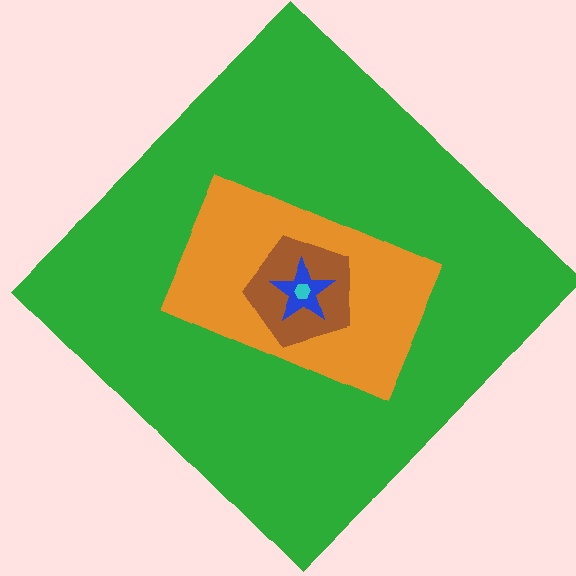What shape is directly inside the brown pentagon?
The blue star.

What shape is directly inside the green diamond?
The orange rectangle.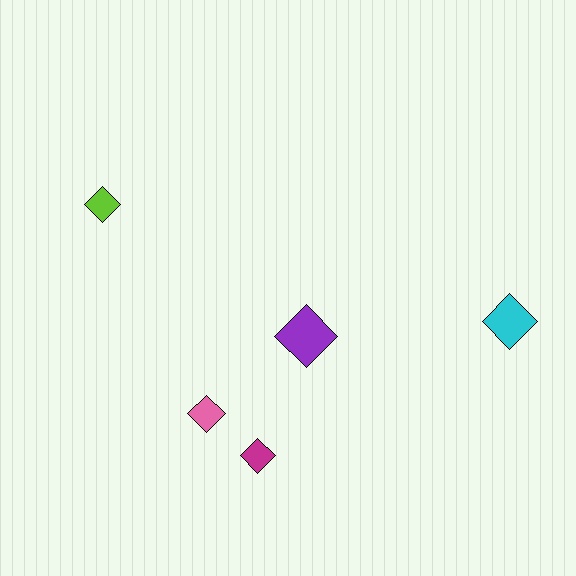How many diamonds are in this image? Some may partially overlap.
There are 5 diamonds.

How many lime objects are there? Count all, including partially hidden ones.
There is 1 lime object.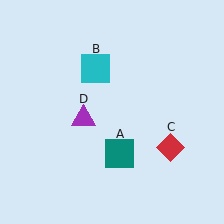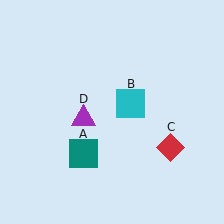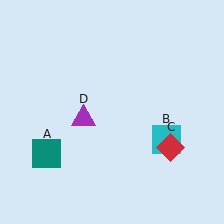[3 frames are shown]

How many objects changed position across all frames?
2 objects changed position: teal square (object A), cyan square (object B).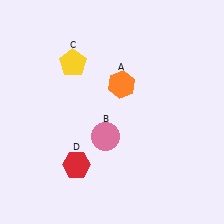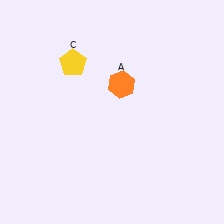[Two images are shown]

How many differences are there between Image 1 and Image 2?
There are 2 differences between the two images.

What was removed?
The pink circle (B), the red hexagon (D) were removed in Image 2.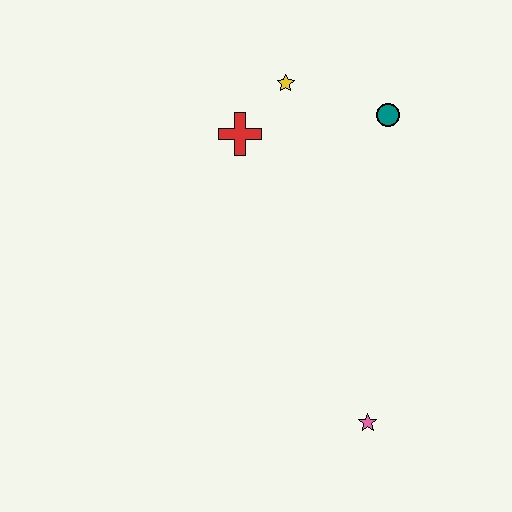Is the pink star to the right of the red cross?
Yes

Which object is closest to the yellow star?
The red cross is closest to the yellow star.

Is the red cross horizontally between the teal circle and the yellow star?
No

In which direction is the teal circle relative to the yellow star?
The teal circle is to the right of the yellow star.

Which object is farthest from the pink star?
The yellow star is farthest from the pink star.